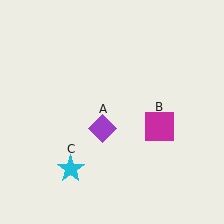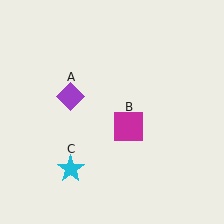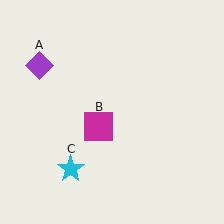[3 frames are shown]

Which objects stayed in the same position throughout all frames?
Cyan star (object C) remained stationary.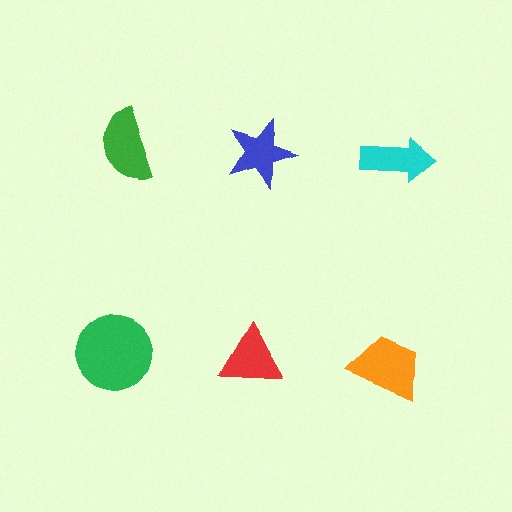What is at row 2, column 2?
A red triangle.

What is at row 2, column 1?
A green circle.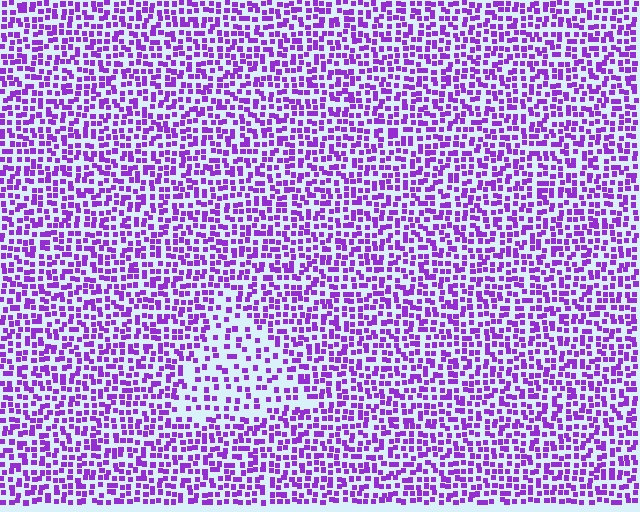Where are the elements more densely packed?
The elements are more densely packed outside the triangle boundary.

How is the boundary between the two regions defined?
The boundary is defined by a change in element density (approximately 1.8x ratio). All elements are the same color, size, and shape.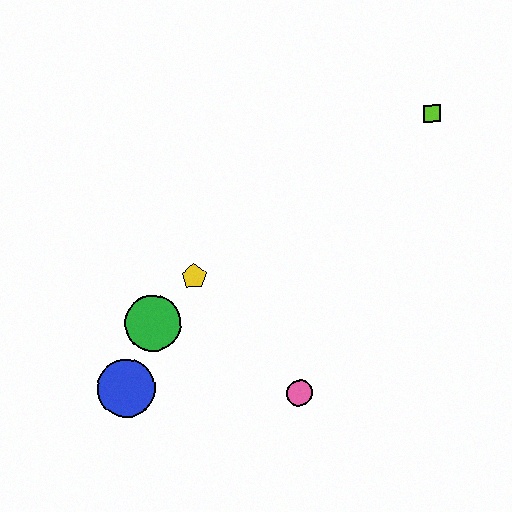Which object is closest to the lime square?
The yellow pentagon is closest to the lime square.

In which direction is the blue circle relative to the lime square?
The blue circle is to the left of the lime square.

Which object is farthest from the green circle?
The lime square is farthest from the green circle.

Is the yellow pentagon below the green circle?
No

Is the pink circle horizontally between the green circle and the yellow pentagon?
No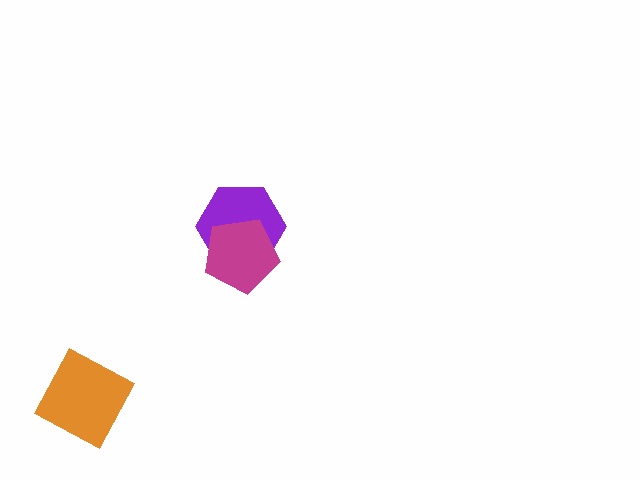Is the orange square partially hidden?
No, no other shape covers it.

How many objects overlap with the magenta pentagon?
1 object overlaps with the magenta pentagon.